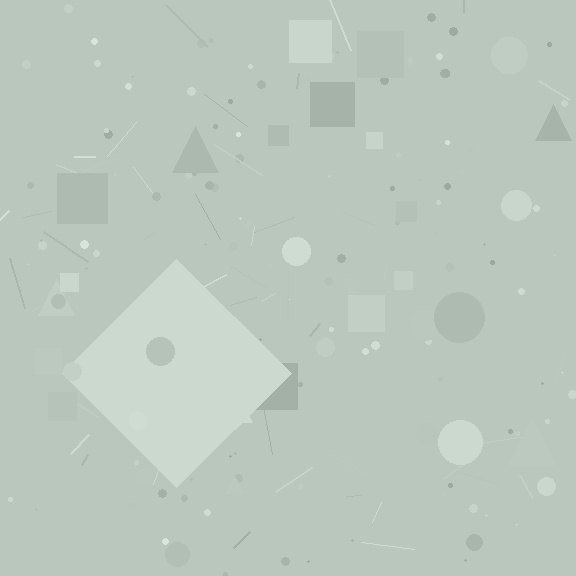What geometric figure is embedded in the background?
A diamond is embedded in the background.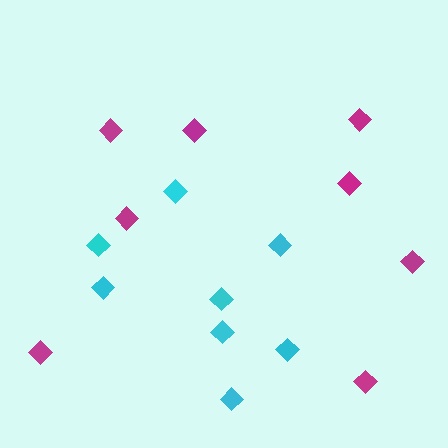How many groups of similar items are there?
There are 2 groups: one group of cyan diamonds (8) and one group of magenta diamonds (8).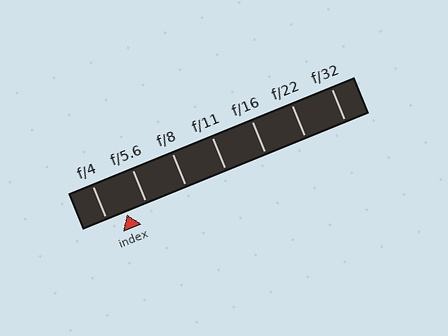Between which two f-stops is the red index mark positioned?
The index mark is between f/4 and f/5.6.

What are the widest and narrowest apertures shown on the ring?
The widest aperture shown is f/4 and the narrowest is f/32.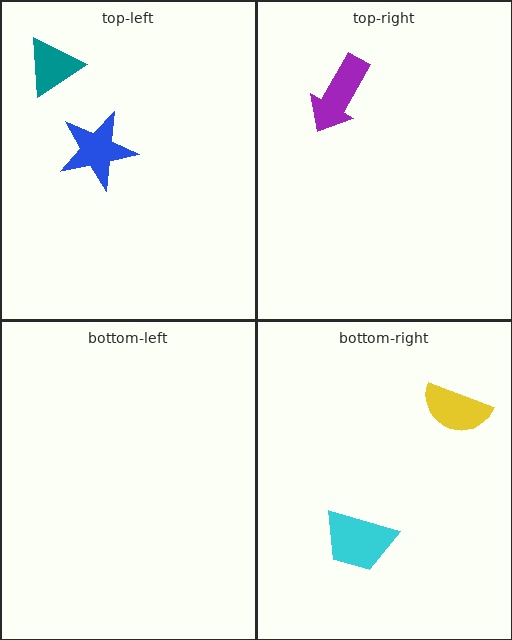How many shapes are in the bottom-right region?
2.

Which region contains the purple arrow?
The top-right region.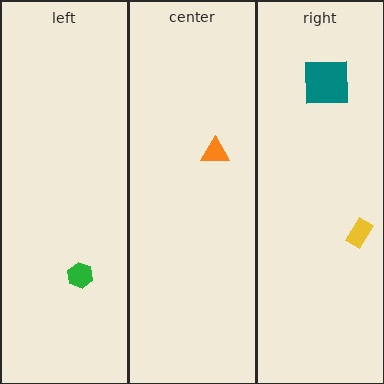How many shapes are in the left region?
1.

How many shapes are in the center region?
1.